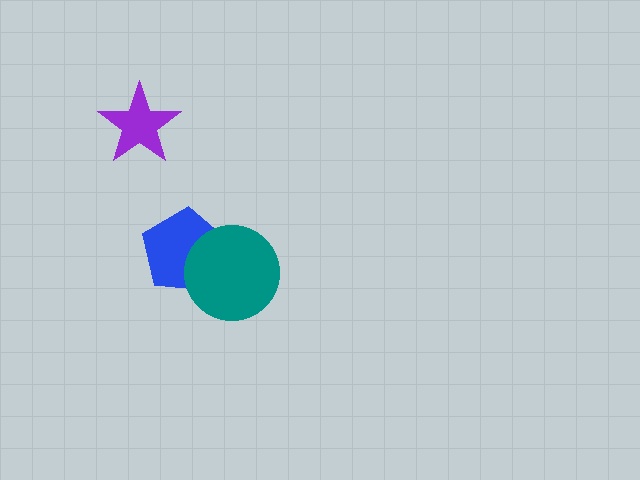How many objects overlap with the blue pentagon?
1 object overlaps with the blue pentagon.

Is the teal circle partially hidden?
No, no other shape covers it.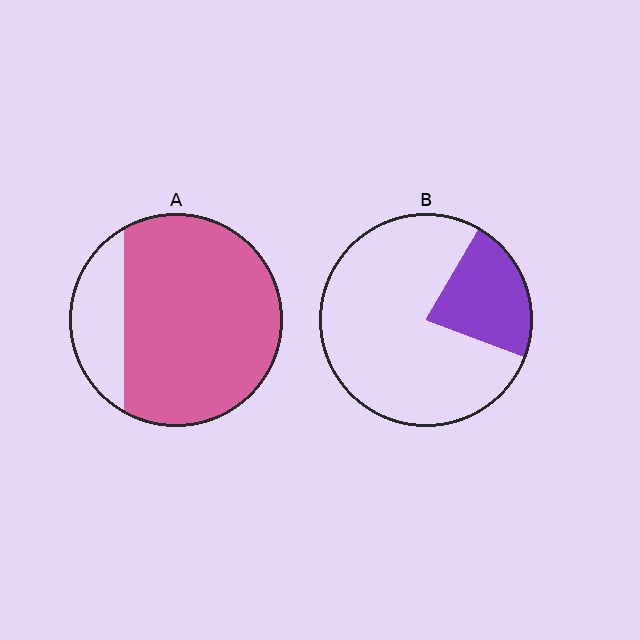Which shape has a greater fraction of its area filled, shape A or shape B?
Shape A.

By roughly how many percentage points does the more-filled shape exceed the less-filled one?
By roughly 55 percentage points (A over B).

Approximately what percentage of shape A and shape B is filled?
A is approximately 80% and B is approximately 25%.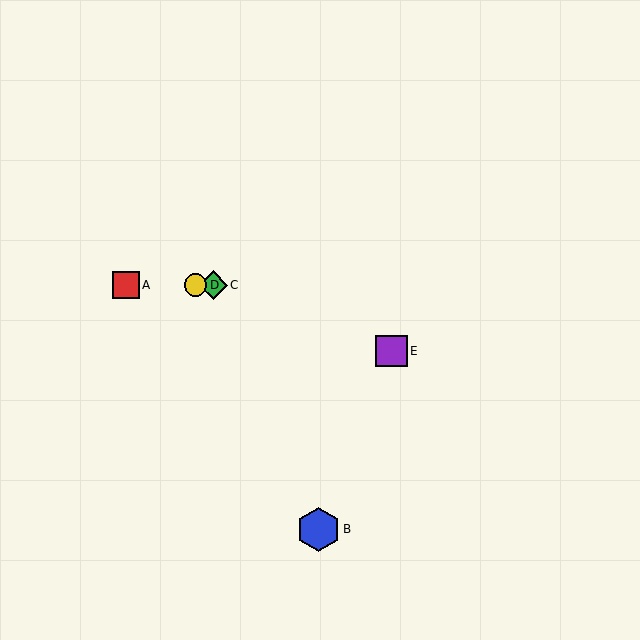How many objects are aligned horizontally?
3 objects (A, C, D) are aligned horizontally.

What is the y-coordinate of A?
Object A is at y≈285.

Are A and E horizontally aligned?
No, A is at y≈285 and E is at y≈351.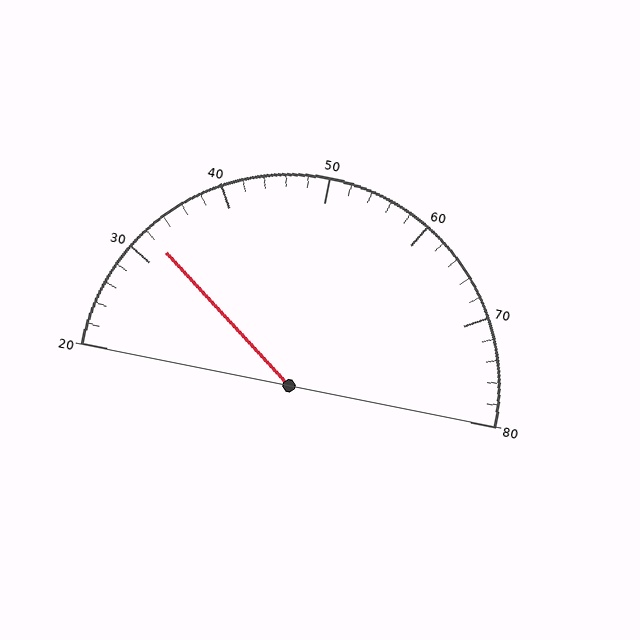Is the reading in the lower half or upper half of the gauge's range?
The reading is in the lower half of the range (20 to 80).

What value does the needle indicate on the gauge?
The needle indicates approximately 32.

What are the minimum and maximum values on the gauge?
The gauge ranges from 20 to 80.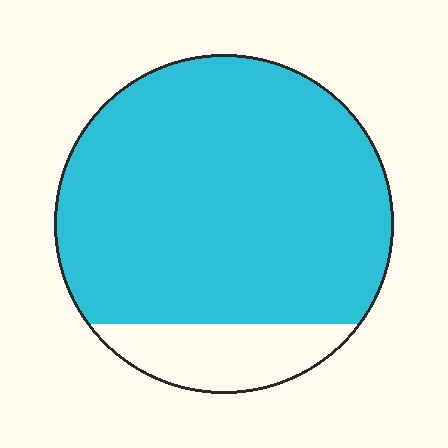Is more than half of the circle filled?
Yes.